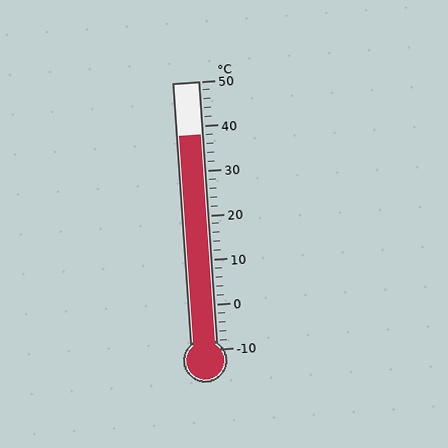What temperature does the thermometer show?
The thermometer shows approximately 38°C.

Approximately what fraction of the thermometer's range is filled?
The thermometer is filled to approximately 80% of its range.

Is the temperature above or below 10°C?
The temperature is above 10°C.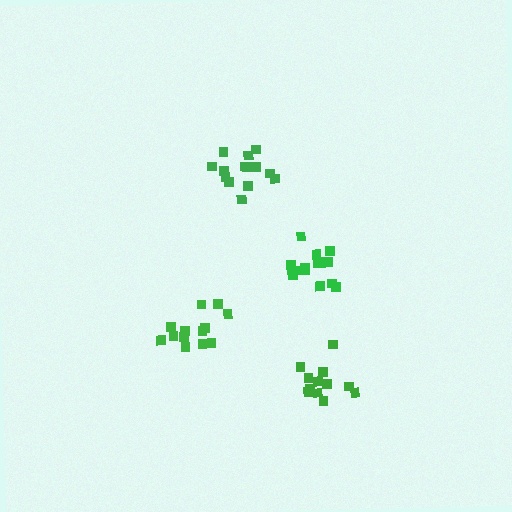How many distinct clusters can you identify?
There are 4 distinct clusters.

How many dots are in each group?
Group 1: 14 dots, Group 2: 14 dots, Group 3: 14 dots, Group 4: 12 dots (54 total).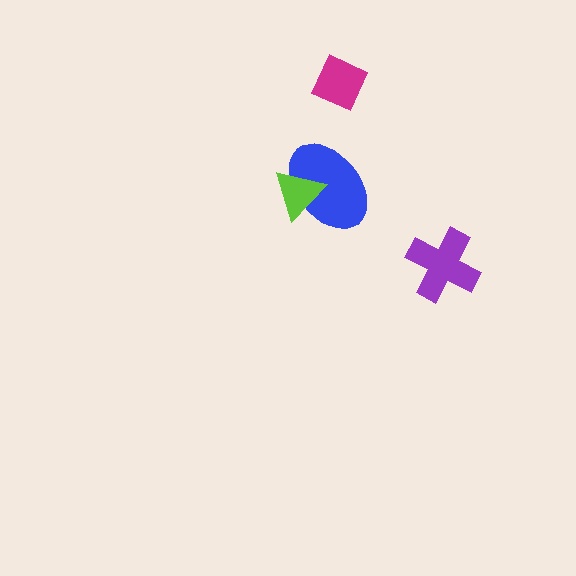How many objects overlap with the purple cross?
0 objects overlap with the purple cross.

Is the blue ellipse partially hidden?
Yes, it is partially covered by another shape.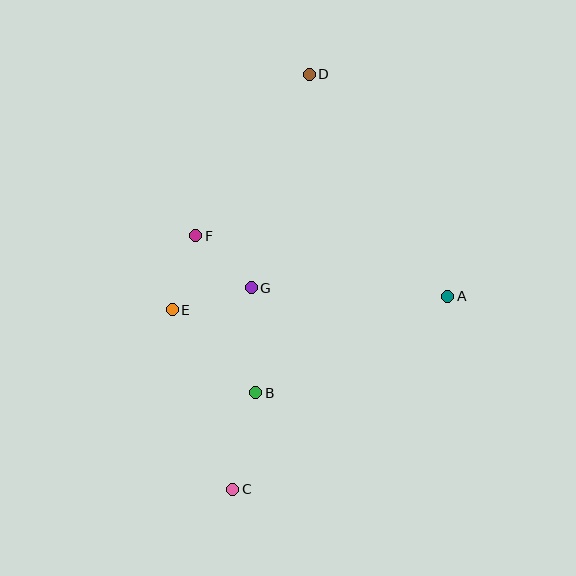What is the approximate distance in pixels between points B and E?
The distance between B and E is approximately 118 pixels.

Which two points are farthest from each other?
Points C and D are farthest from each other.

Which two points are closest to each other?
Points F and G are closest to each other.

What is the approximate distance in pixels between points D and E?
The distance between D and E is approximately 273 pixels.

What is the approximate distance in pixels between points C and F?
The distance between C and F is approximately 256 pixels.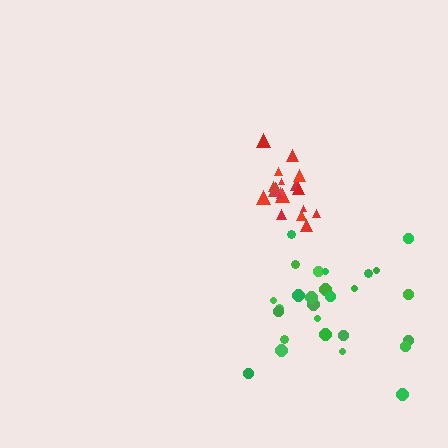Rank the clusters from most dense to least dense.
red, green.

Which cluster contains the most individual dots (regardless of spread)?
Green (27).